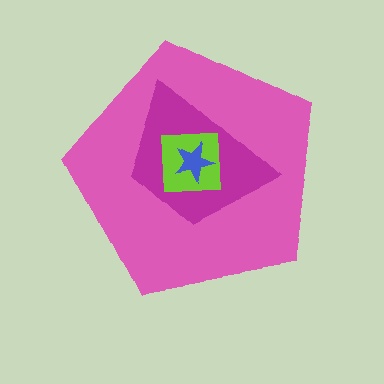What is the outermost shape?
The pink pentagon.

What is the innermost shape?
The blue star.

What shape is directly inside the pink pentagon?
The magenta trapezoid.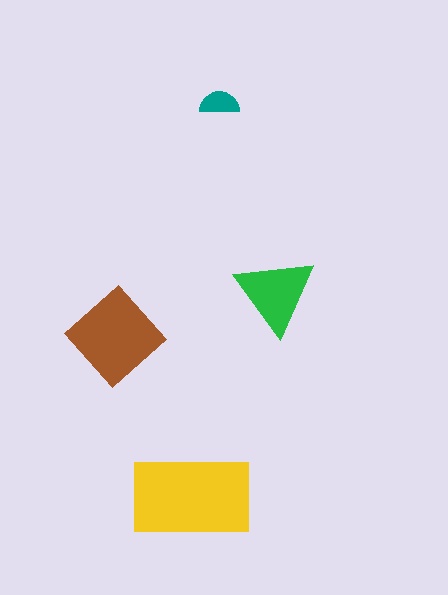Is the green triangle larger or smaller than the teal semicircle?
Larger.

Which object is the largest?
The yellow rectangle.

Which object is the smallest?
The teal semicircle.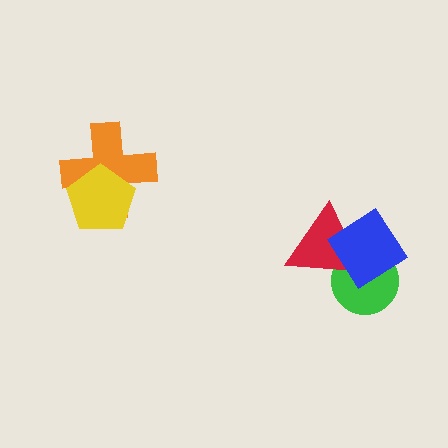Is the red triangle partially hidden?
Yes, it is partially covered by another shape.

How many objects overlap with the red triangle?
2 objects overlap with the red triangle.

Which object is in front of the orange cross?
The yellow pentagon is in front of the orange cross.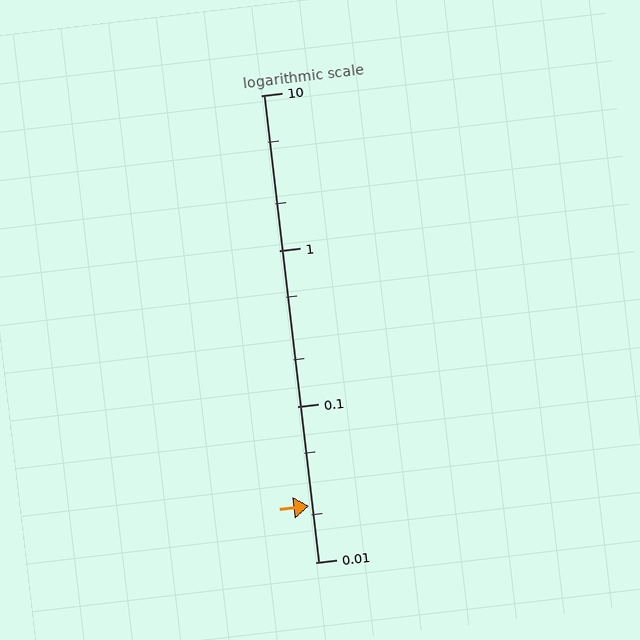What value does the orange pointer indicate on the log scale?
The pointer indicates approximately 0.023.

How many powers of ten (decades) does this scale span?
The scale spans 3 decades, from 0.01 to 10.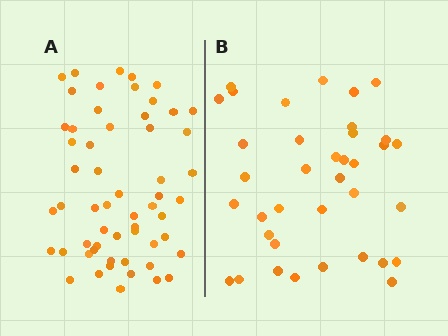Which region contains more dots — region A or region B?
Region A (the left region) has more dots.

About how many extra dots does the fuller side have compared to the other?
Region A has approximately 20 more dots than region B.